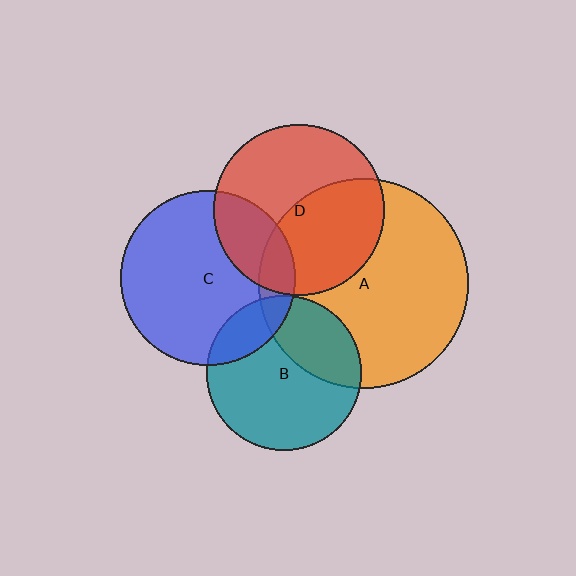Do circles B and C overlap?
Yes.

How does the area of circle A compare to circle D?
Approximately 1.5 times.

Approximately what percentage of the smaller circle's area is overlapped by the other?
Approximately 20%.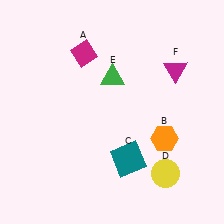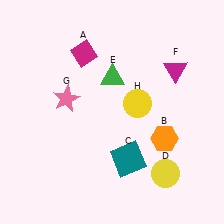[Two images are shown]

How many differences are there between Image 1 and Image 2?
There are 2 differences between the two images.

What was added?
A pink star (G), a yellow circle (H) were added in Image 2.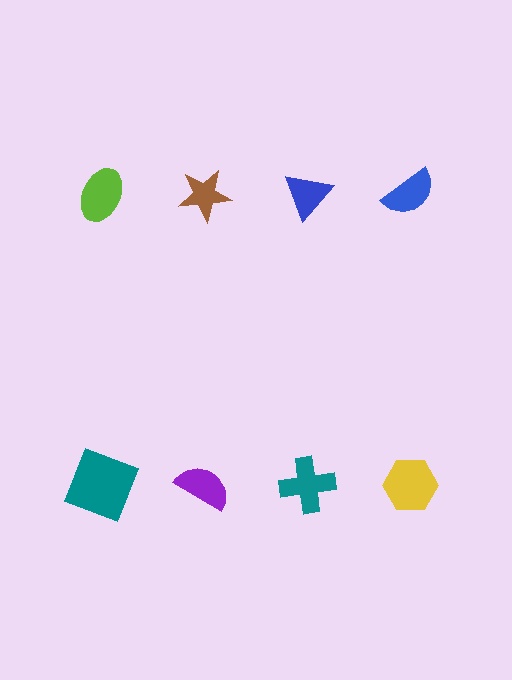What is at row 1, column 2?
A brown star.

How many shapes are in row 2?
4 shapes.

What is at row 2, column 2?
A purple semicircle.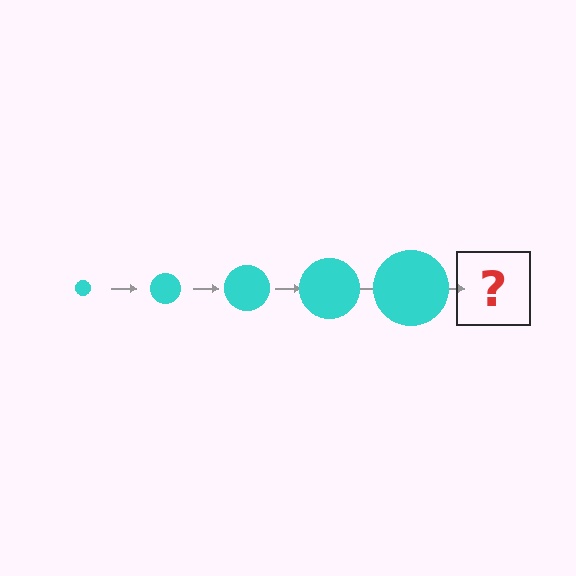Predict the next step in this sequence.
The next step is a cyan circle, larger than the previous one.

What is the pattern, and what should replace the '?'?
The pattern is that the circle gets progressively larger each step. The '?' should be a cyan circle, larger than the previous one.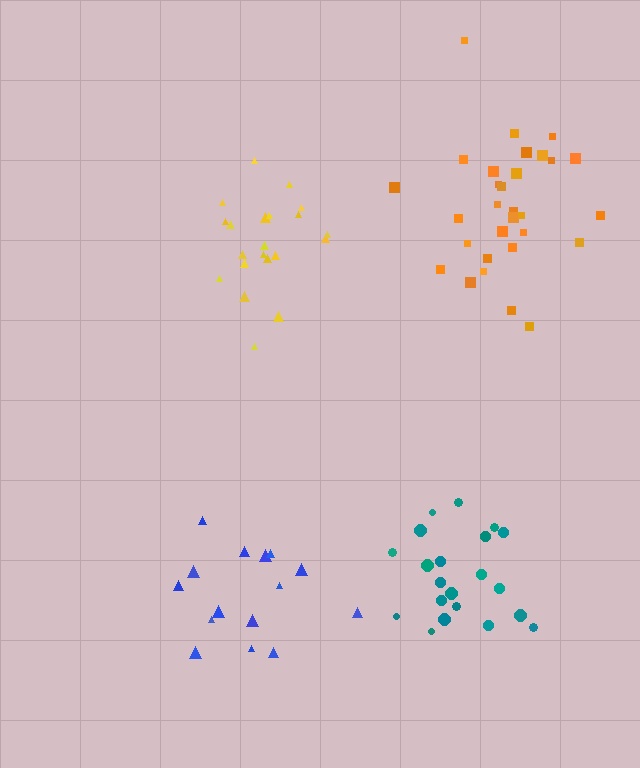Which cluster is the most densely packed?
Yellow.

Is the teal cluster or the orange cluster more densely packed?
Orange.